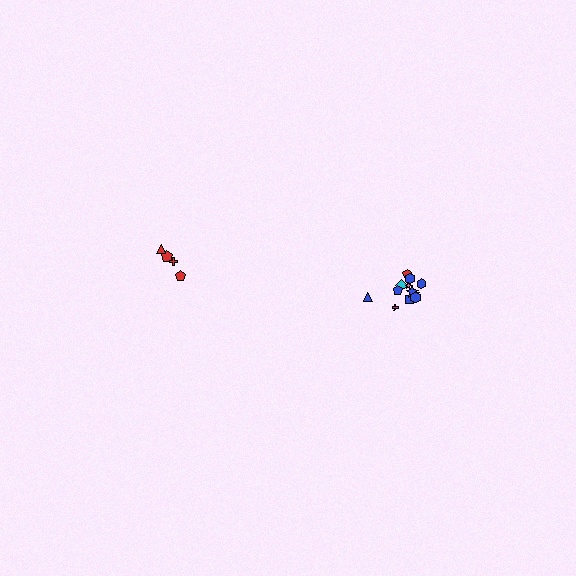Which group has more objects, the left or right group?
The right group.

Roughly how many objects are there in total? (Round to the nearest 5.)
Roughly 15 objects in total.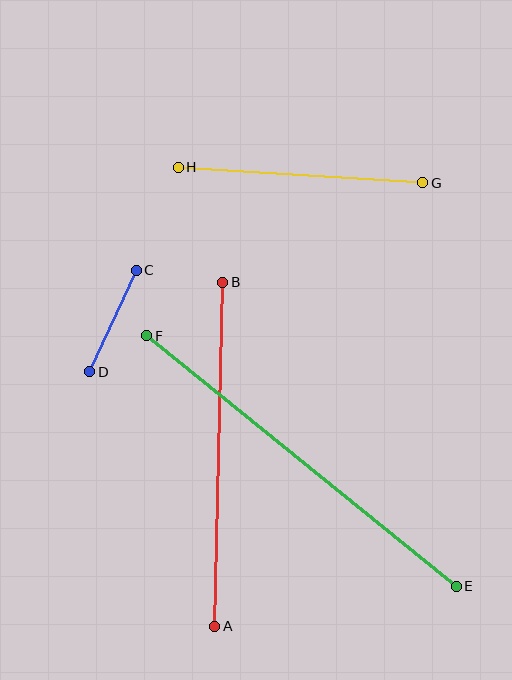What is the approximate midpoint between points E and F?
The midpoint is at approximately (301, 461) pixels.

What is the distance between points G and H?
The distance is approximately 245 pixels.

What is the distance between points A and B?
The distance is approximately 344 pixels.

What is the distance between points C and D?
The distance is approximately 112 pixels.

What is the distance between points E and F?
The distance is approximately 398 pixels.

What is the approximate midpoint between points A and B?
The midpoint is at approximately (219, 454) pixels.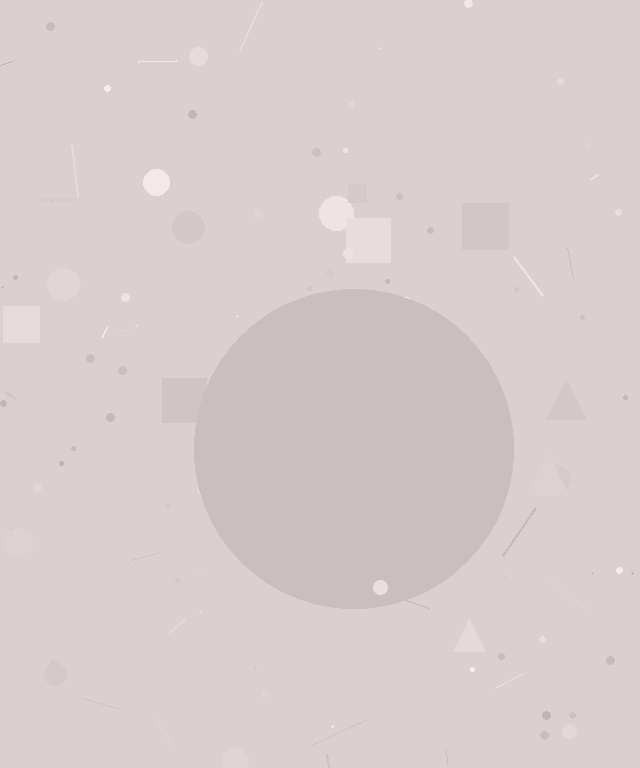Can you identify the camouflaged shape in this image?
The camouflaged shape is a circle.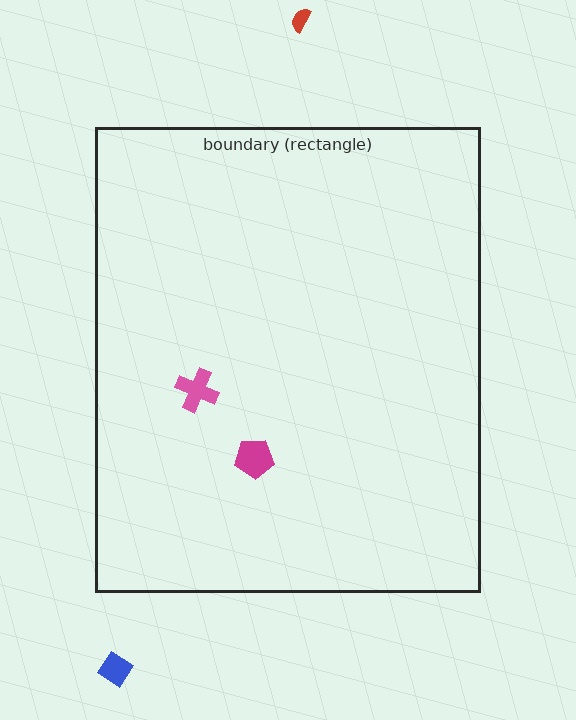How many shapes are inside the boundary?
2 inside, 2 outside.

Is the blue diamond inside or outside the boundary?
Outside.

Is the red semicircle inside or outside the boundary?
Outside.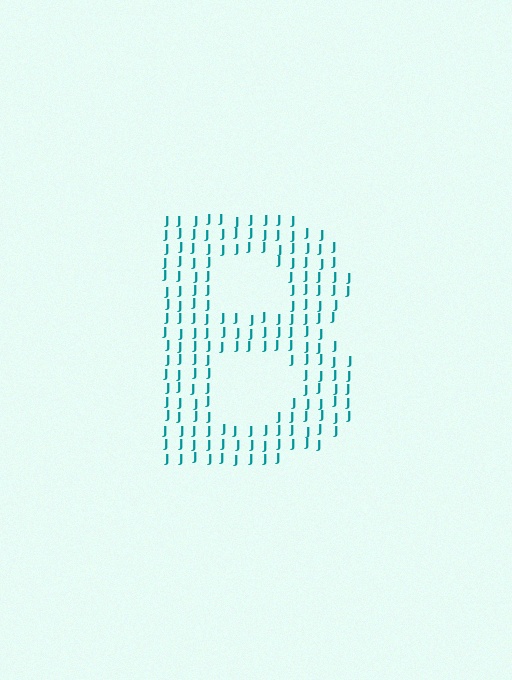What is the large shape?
The large shape is the letter B.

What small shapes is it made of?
It is made of small letter J's.